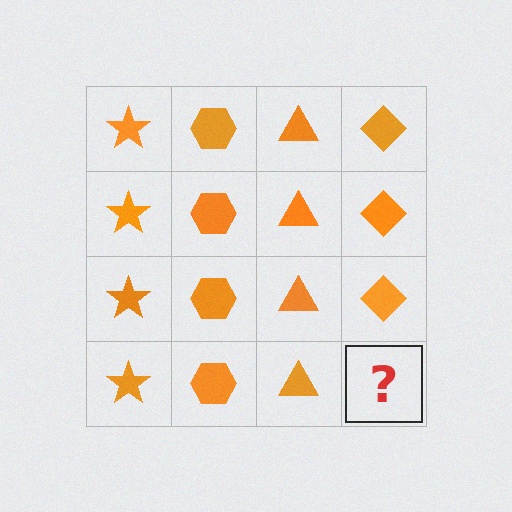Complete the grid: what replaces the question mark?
The question mark should be replaced with an orange diamond.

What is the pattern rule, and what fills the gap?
The rule is that each column has a consistent shape. The gap should be filled with an orange diamond.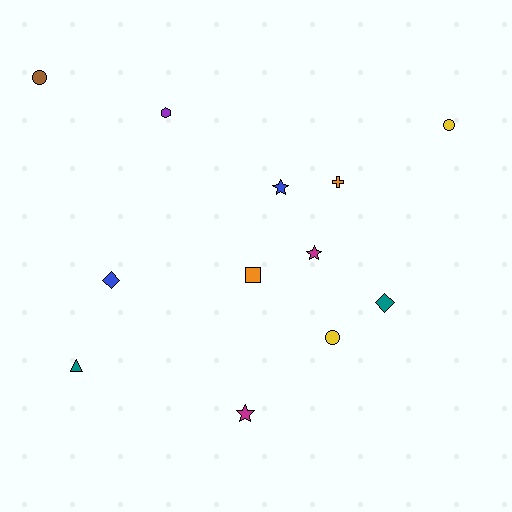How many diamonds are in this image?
There are 2 diamonds.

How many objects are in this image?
There are 12 objects.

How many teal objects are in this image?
There are 2 teal objects.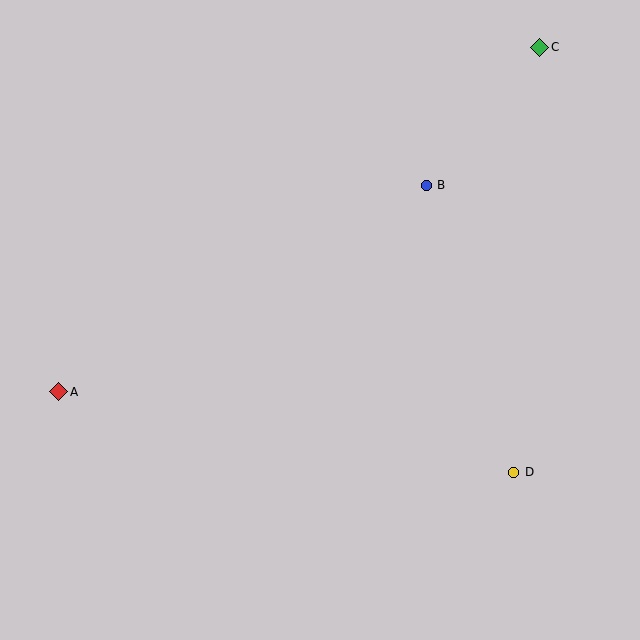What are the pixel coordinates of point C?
Point C is at (540, 47).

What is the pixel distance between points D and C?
The distance between D and C is 426 pixels.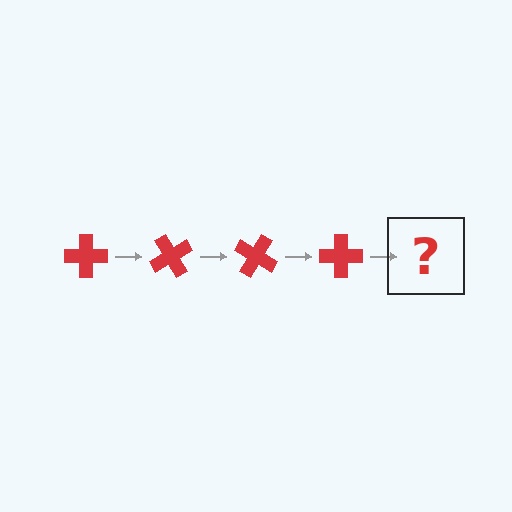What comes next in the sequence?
The next element should be a red cross rotated 240 degrees.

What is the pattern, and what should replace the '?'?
The pattern is that the cross rotates 60 degrees each step. The '?' should be a red cross rotated 240 degrees.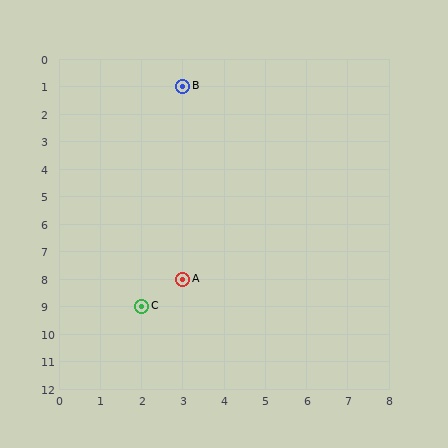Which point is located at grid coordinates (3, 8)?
Point A is at (3, 8).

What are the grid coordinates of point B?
Point B is at grid coordinates (3, 1).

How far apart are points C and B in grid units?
Points C and B are 1 column and 8 rows apart (about 8.1 grid units diagonally).